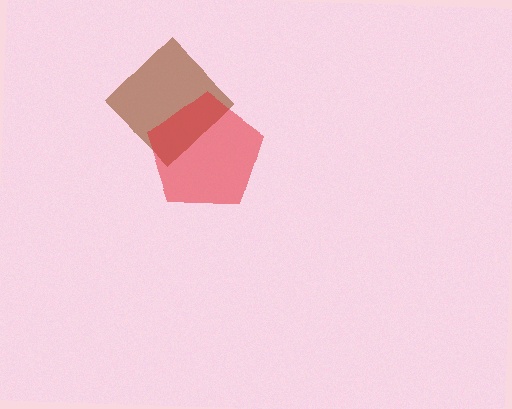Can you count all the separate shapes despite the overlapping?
Yes, there are 2 separate shapes.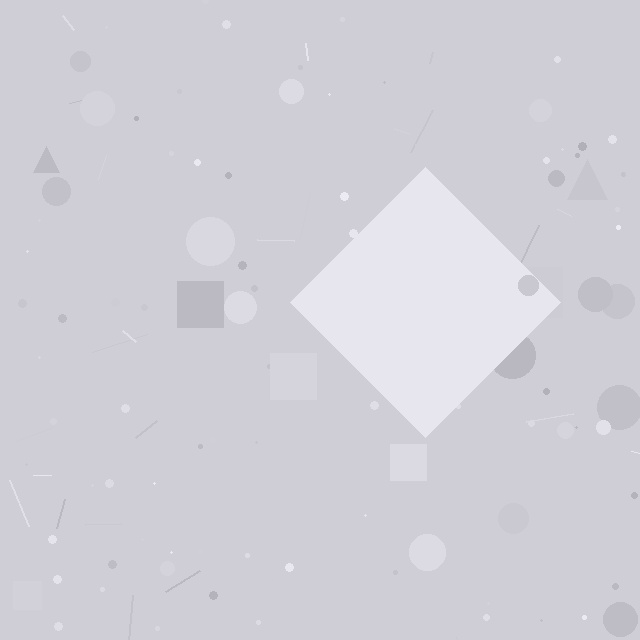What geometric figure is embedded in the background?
A diamond is embedded in the background.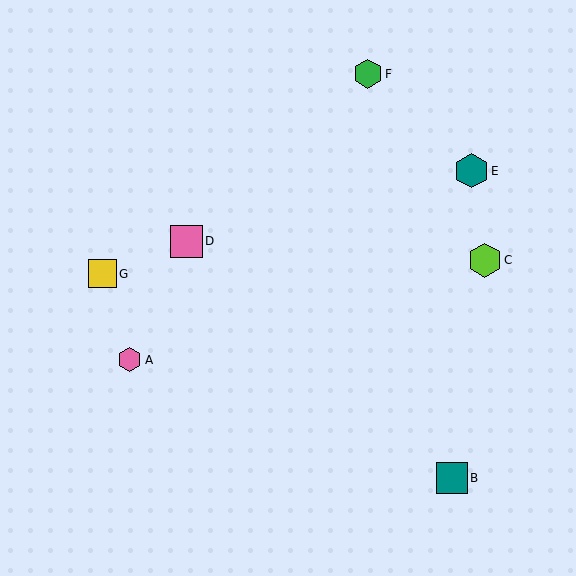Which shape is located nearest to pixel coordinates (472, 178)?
The teal hexagon (labeled E) at (472, 171) is nearest to that location.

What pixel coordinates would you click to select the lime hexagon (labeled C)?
Click at (485, 260) to select the lime hexagon C.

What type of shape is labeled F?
Shape F is a green hexagon.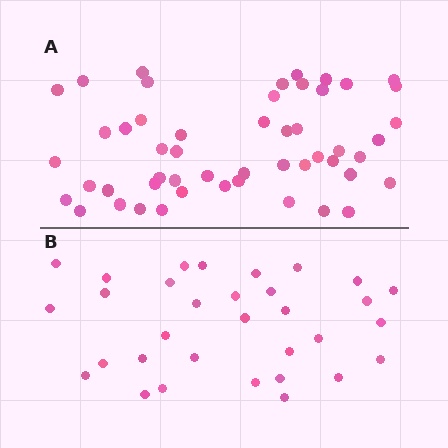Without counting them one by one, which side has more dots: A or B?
Region A (the top region) has more dots.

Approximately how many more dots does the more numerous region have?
Region A has approximately 20 more dots than region B.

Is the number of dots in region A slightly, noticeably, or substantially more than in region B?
Region A has substantially more. The ratio is roughly 1.6 to 1.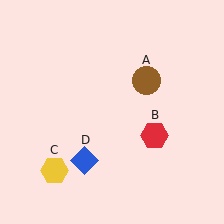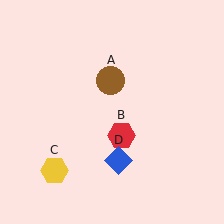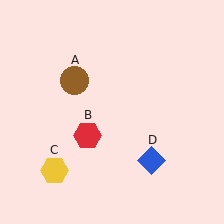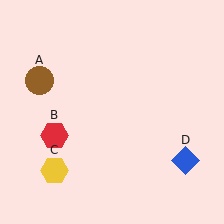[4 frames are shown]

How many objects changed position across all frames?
3 objects changed position: brown circle (object A), red hexagon (object B), blue diamond (object D).